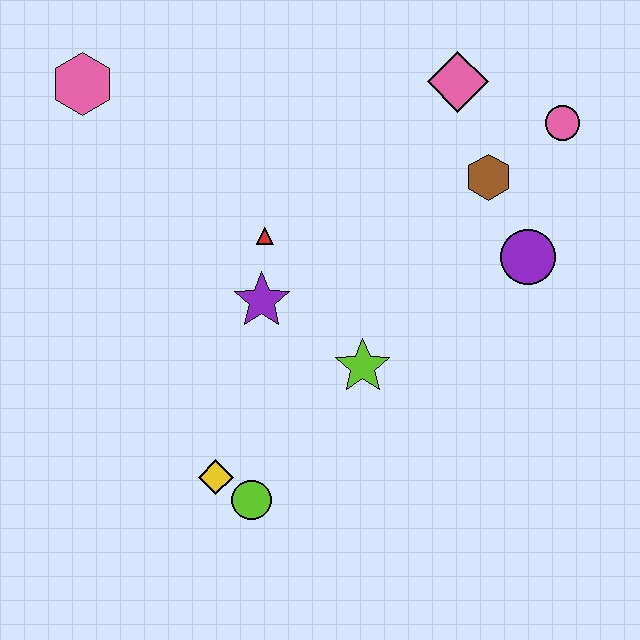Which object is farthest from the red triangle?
The pink circle is farthest from the red triangle.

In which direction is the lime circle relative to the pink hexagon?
The lime circle is below the pink hexagon.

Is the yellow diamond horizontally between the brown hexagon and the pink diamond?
No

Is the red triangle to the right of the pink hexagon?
Yes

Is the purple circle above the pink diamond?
No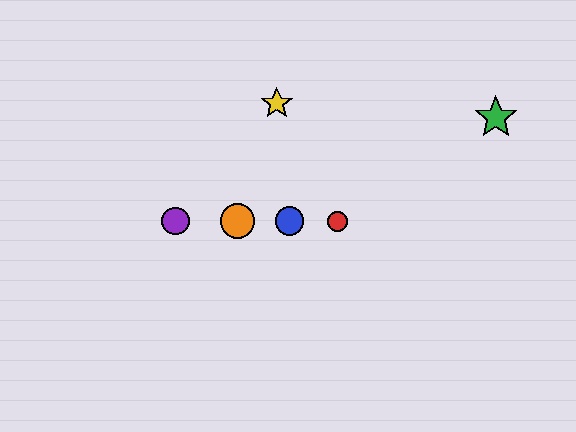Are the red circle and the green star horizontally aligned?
No, the red circle is at y≈221 and the green star is at y≈118.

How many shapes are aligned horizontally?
4 shapes (the red circle, the blue circle, the purple circle, the orange circle) are aligned horizontally.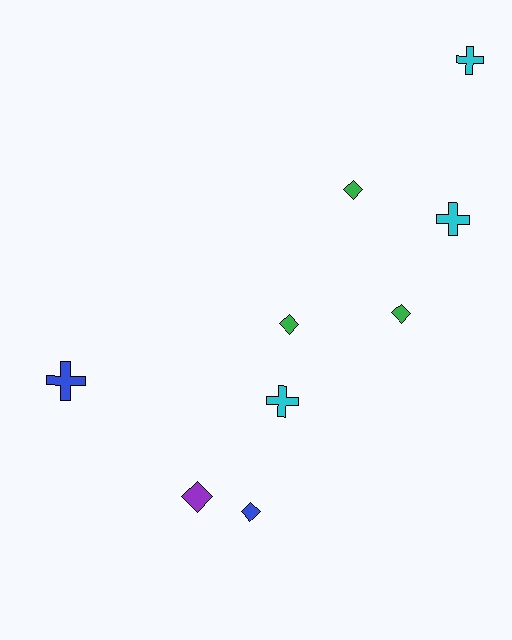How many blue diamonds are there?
There is 1 blue diamond.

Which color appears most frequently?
Cyan, with 3 objects.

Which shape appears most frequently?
Diamond, with 5 objects.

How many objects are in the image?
There are 9 objects.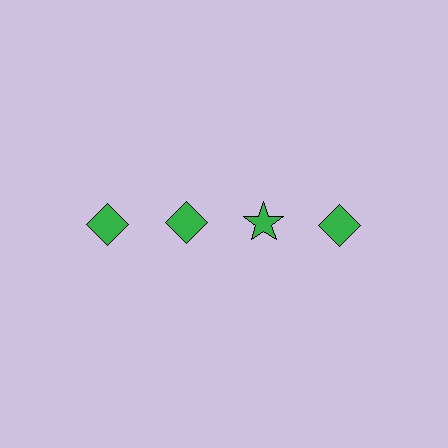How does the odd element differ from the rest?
It has a different shape: star instead of diamond.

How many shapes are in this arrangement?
There are 4 shapes arranged in a grid pattern.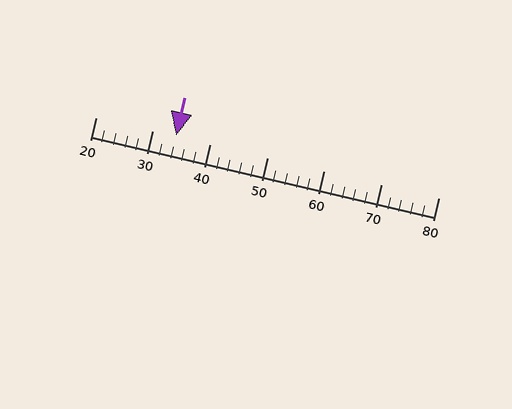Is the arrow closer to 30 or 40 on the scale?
The arrow is closer to 30.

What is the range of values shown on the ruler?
The ruler shows values from 20 to 80.